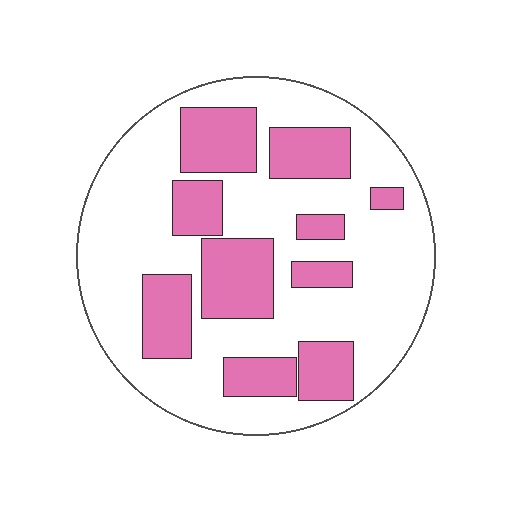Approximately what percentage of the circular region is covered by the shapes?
Approximately 30%.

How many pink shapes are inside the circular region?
10.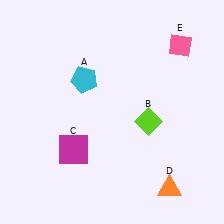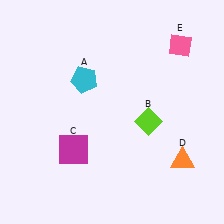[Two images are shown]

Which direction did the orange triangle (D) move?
The orange triangle (D) moved up.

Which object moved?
The orange triangle (D) moved up.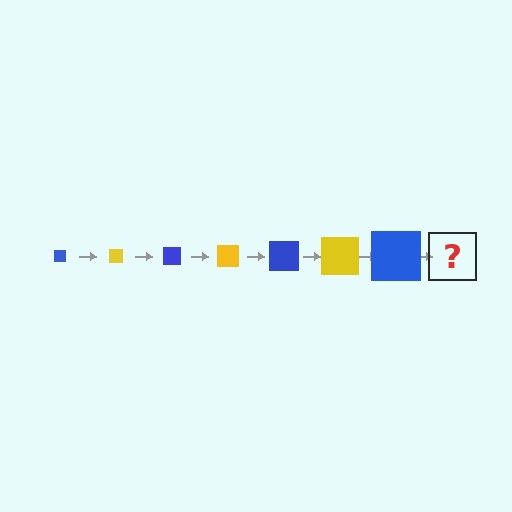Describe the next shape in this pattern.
It should be a yellow square, larger than the previous one.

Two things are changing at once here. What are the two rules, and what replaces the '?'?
The two rules are that the square grows larger each step and the color cycles through blue and yellow. The '?' should be a yellow square, larger than the previous one.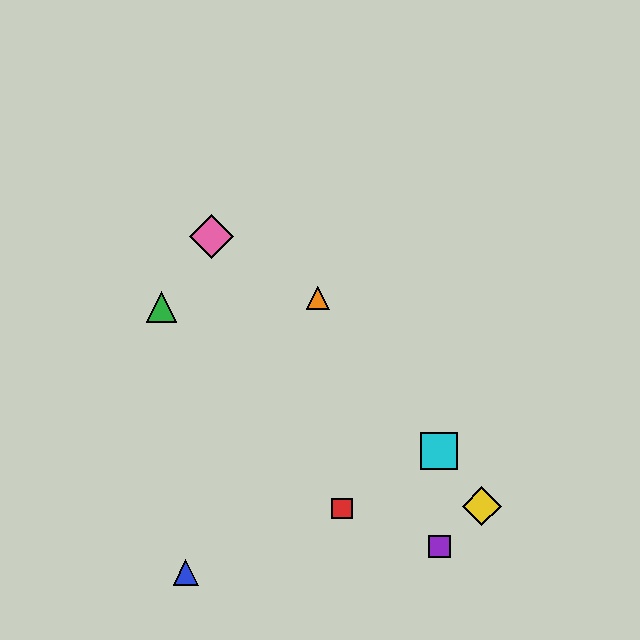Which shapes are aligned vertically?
The purple square, the cyan square are aligned vertically.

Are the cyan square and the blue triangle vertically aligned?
No, the cyan square is at x≈439 and the blue triangle is at x≈186.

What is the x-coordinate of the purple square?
The purple square is at x≈439.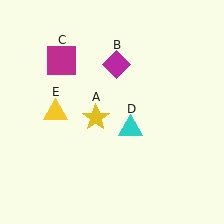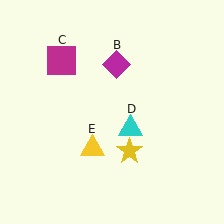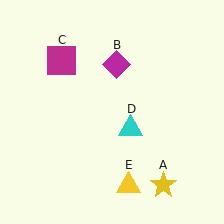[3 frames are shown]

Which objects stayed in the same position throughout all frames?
Magenta diamond (object B) and magenta square (object C) and cyan triangle (object D) remained stationary.